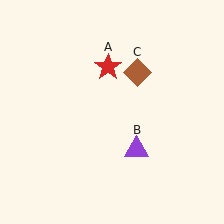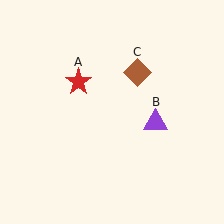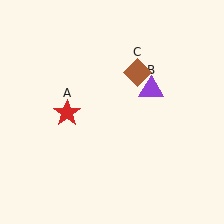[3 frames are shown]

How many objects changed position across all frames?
2 objects changed position: red star (object A), purple triangle (object B).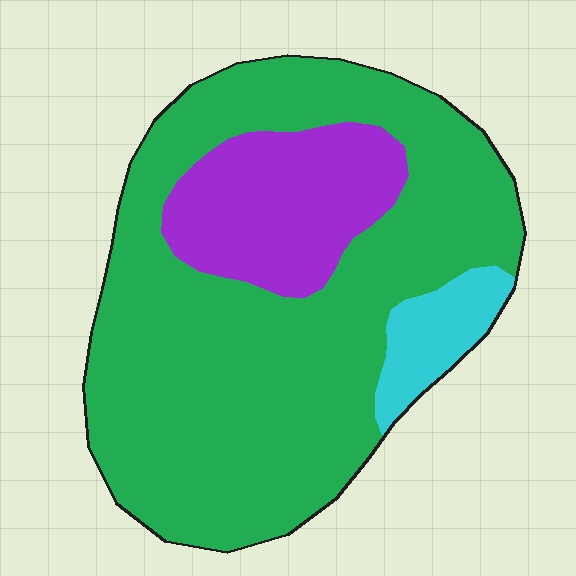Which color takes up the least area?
Cyan, at roughly 5%.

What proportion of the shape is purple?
Purple takes up about one fifth (1/5) of the shape.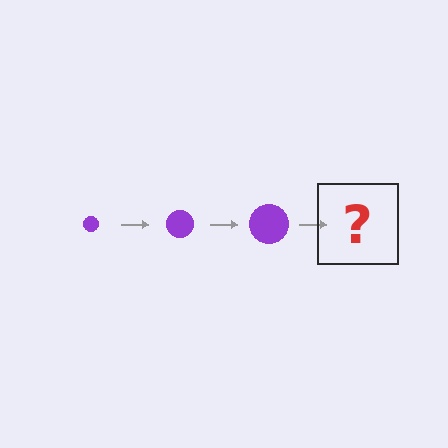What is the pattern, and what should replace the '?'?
The pattern is that the circle gets progressively larger each step. The '?' should be a purple circle, larger than the previous one.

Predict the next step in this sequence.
The next step is a purple circle, larger than the previous one.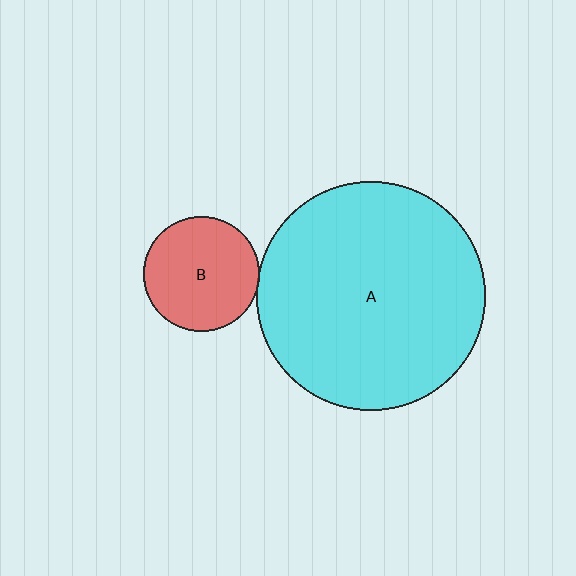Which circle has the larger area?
Circle A (cyan).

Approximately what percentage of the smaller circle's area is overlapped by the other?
Approximately 5%.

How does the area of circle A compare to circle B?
Approximately 3.9 times.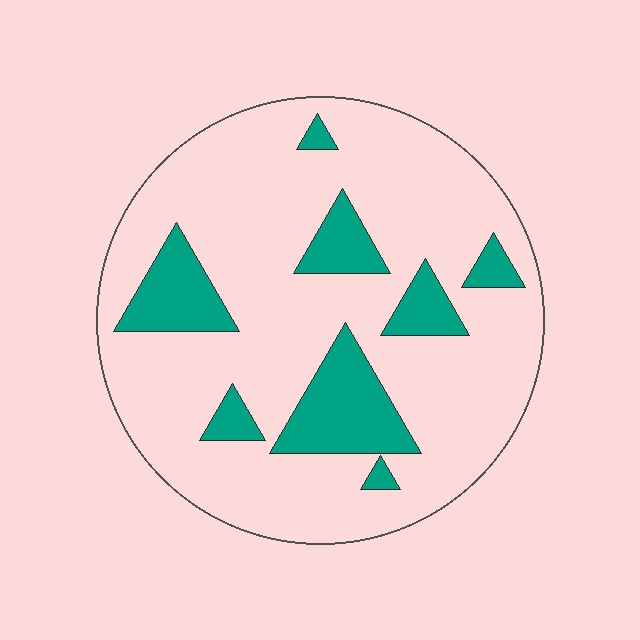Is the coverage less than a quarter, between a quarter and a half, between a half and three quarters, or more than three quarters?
Less than a quarter.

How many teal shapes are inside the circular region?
8.